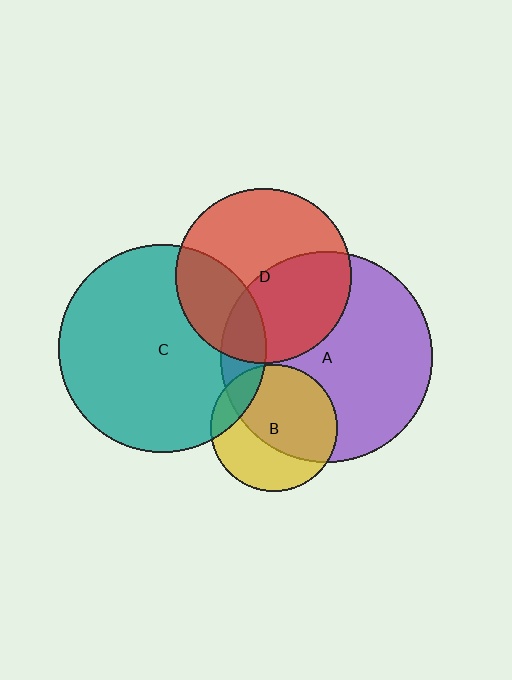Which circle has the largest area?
Circle A (purple).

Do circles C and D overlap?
Yes.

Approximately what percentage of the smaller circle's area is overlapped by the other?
Approximately 30%.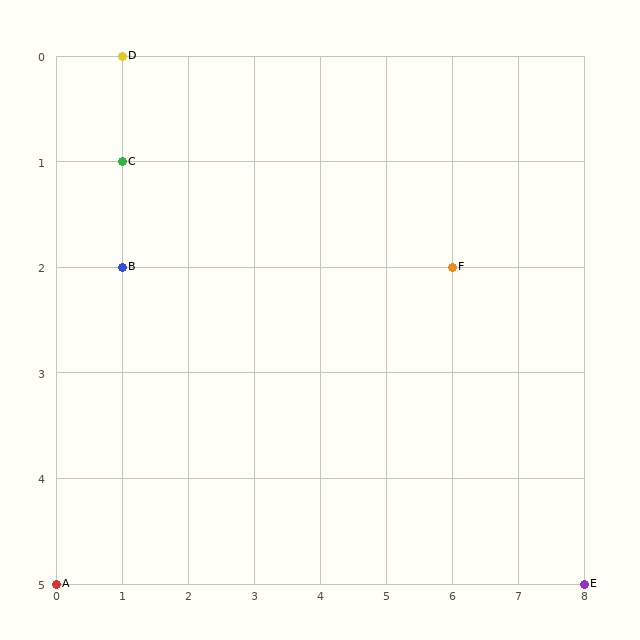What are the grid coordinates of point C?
Point C is at grid coordinates (1, 1).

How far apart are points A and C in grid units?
Points A and C are 1 column and 4 rows apart (about 4.1 grid units diagonally).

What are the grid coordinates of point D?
Point D is at grid coordinates (1, 0).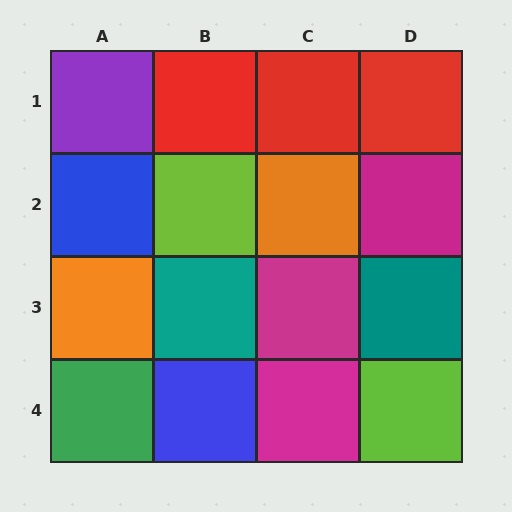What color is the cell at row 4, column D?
Lime.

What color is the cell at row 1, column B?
Red.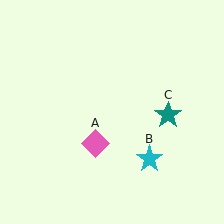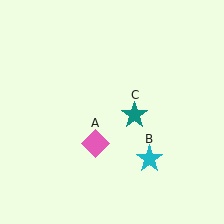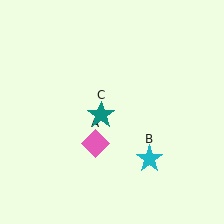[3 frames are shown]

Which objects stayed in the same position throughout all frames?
Pink diamond (object A) and cyan star (object B) remained stationary.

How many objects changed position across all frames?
1 object changed position: teal star (object C).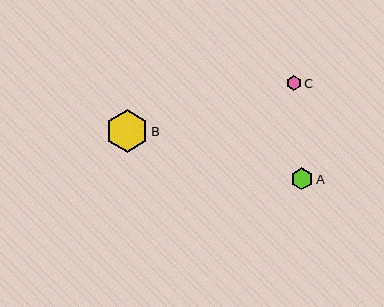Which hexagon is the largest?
Hexagon B is the largest with a size of approximately 42 pixels.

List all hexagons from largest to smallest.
From largest to smallest: B, A, C.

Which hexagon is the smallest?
Hexagon C is the smallest with a size of approximately 15 pixels.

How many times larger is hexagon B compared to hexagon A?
Hexagon B is approximately 1.9 times the size of hexagon A.